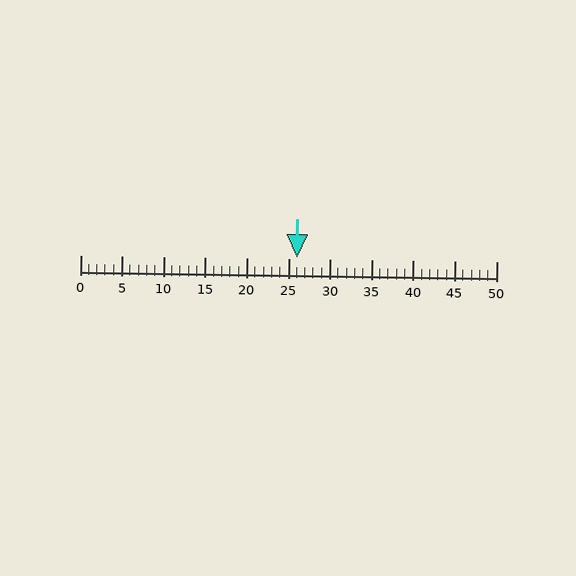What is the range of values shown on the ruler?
The ruler shows values from 0 to 50.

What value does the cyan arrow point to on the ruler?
The cyan arrow points to approximately 26.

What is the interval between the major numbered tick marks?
The major tick marks are spaced 5 units apart.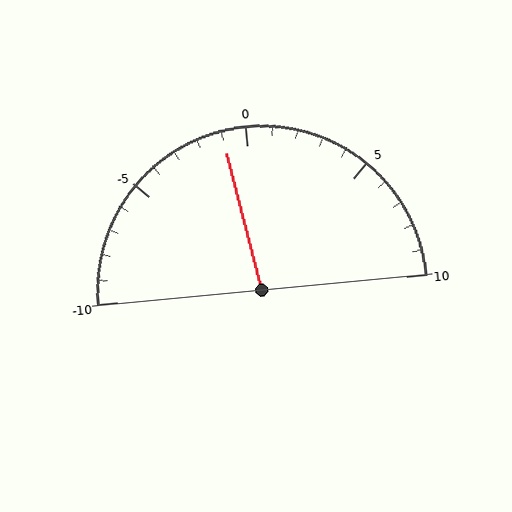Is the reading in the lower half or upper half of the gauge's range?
The reading is in the lower half of the range (-10 to 10).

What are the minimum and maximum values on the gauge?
The gauge ranges from -10 to 10.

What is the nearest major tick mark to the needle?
The nearest major tick mark is 0.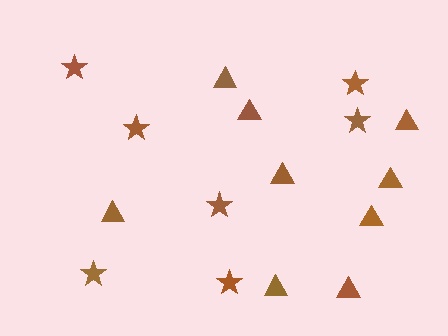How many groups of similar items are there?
There are 2 groups: one group of stars (7) and one group of triangles (9).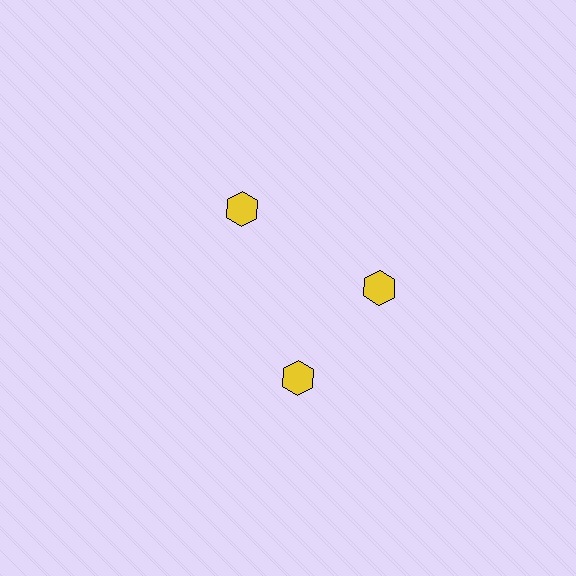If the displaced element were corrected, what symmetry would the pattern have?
It would have 3-fold rotational symmetry — the pattern would map onto itself every 120 degrees.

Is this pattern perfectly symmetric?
No. The 3 yellow hexagons are arranged in a ring, but one element near the 7 o'clock position is rotated out of alignment along the ring, breaking the 3-fold rotational symmetry.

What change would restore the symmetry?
The symmetry would be restored by rotating it back into even spacing with its neighbors so that all 3 hexagons sit at equal angles and equal distance from the center.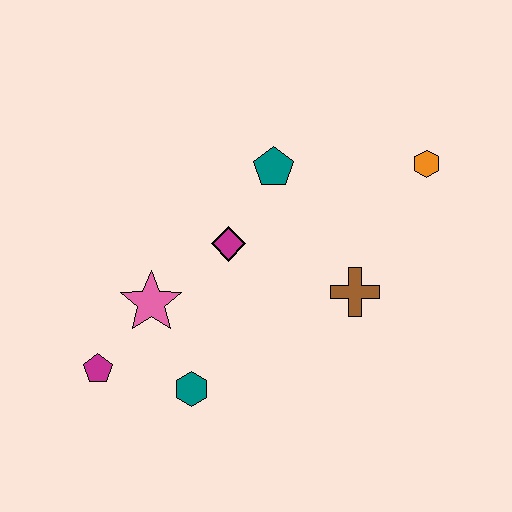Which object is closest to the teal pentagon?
The magenta diamond is closest to the teal pentagon.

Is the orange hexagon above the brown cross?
Yes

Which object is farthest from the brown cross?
The magenta pentagon is farthest from the brown cross.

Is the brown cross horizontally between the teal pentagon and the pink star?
No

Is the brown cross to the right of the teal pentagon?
Yes